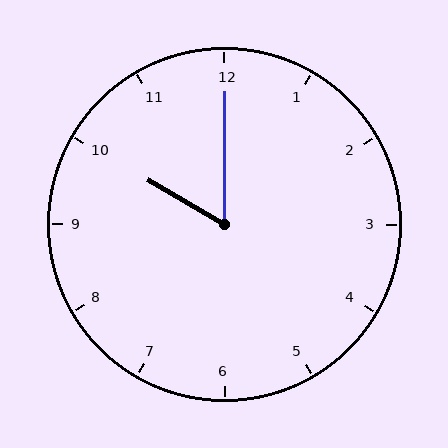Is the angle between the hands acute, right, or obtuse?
It is acute.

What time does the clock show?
10:00.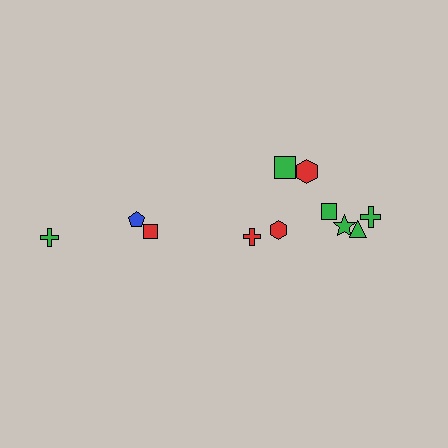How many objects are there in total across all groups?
There are 11 objects.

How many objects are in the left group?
There are 3 objects.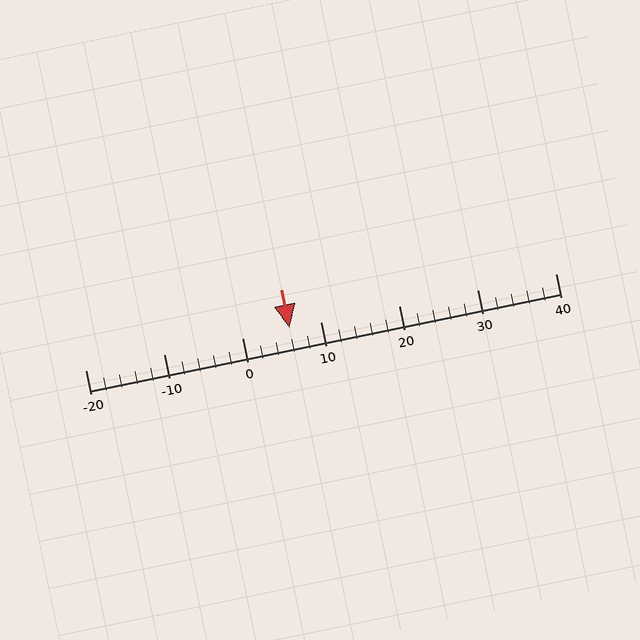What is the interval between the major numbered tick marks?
The major tick marks are spaced 10 units apart.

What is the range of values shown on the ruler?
The ruler shows values from -20 to 40.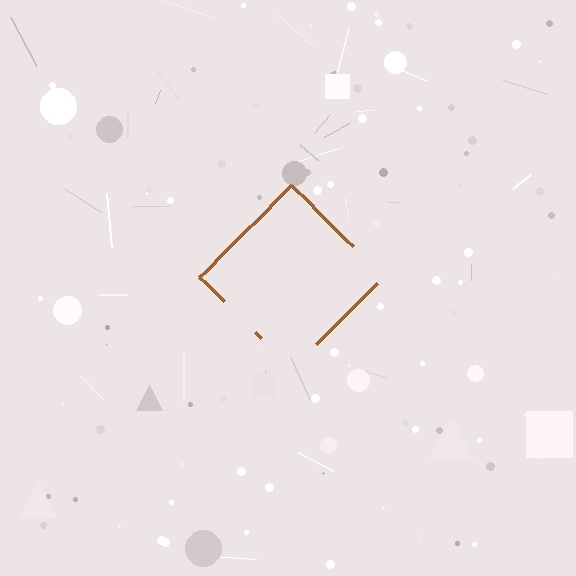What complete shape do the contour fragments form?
The contour fragments form a diamond.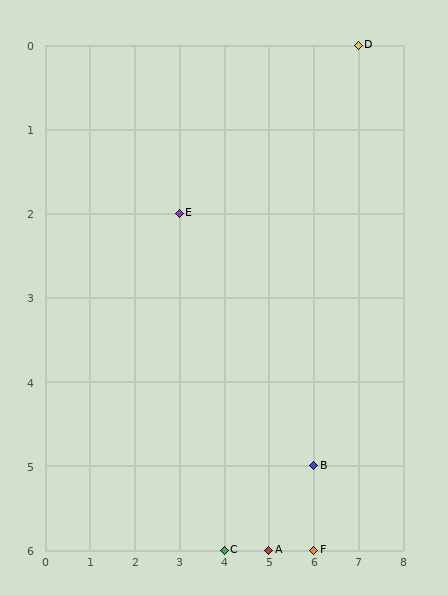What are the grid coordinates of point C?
Point C is at grid coordinates (4, 6).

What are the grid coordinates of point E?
Point E is at grid coordinates (3, 2).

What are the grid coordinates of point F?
Point F is at grid coordinates (6, 6).